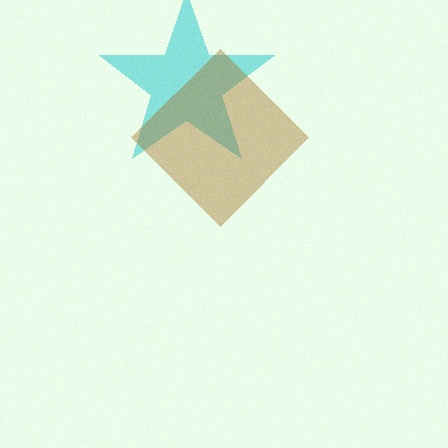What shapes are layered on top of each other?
The layered shapes are: a cyan star, a brown diamond.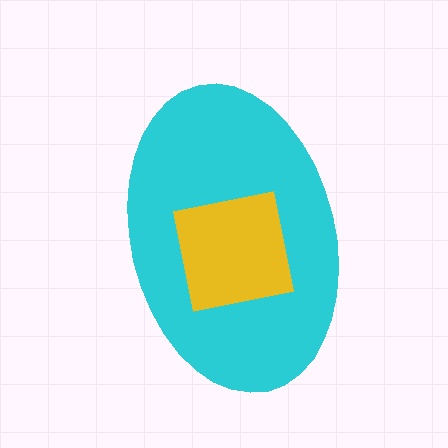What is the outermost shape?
The cyan ellipse.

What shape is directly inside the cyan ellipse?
The yellow square.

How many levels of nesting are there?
2.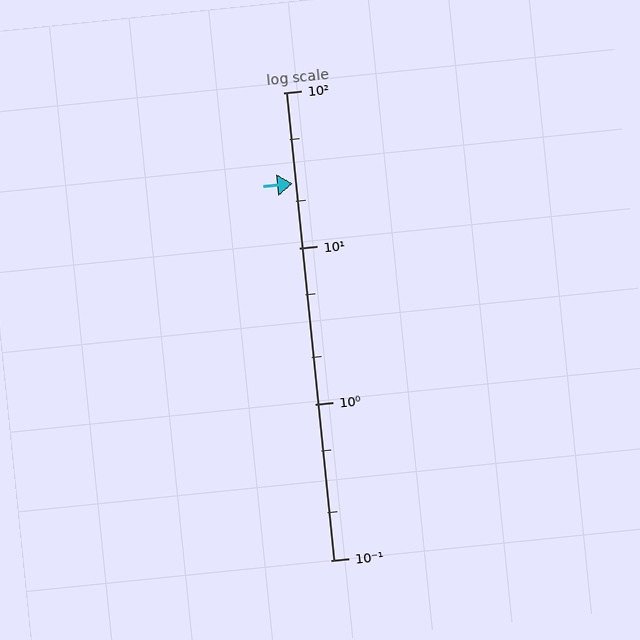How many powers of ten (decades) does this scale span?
The scale spans 3 decades, from 0.1 to 100.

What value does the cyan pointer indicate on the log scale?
The pointer indicates approximately 26.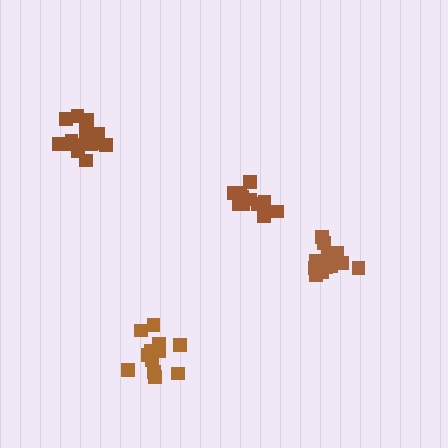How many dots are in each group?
Group 1: 13 dots, Group 2: 17 dots, Group 3: 18 dots, Group 4: 12 dots (60 total).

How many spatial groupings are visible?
There are 4 spatial groupings.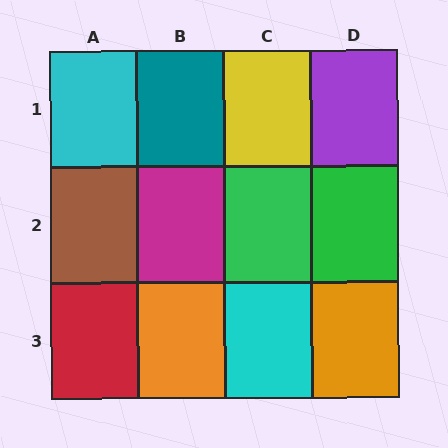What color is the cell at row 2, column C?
Green.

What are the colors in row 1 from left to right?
Cyan, teal, yellow, purple.